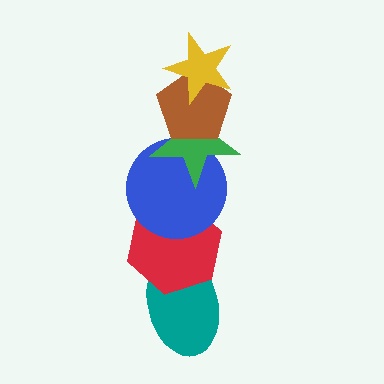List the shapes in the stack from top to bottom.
From top to bottom: the yellow star, the brown pentagon, the green star, the blue circle, the red hexagon, the teal ellipse.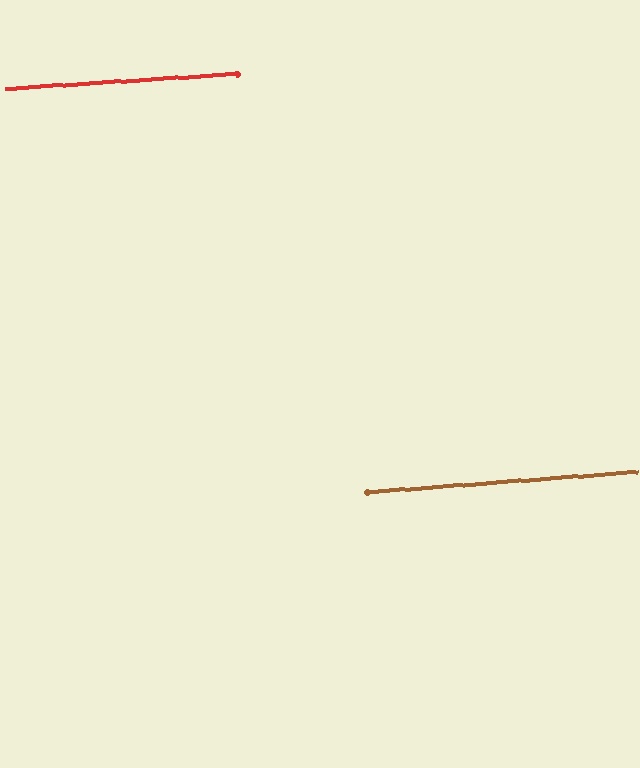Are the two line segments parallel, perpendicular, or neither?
Parallel — their directions differ by only 0.6°.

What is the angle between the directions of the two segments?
Approximately 1 degree.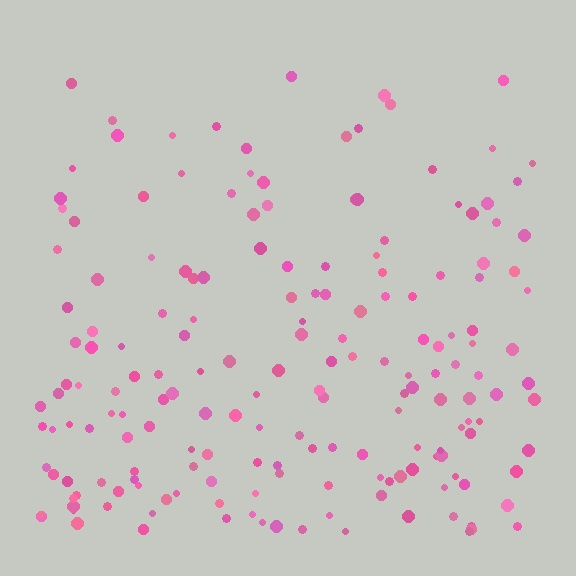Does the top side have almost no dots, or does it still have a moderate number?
Still a moderate number, just noticeably fewer than the bottom.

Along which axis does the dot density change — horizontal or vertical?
Vertical.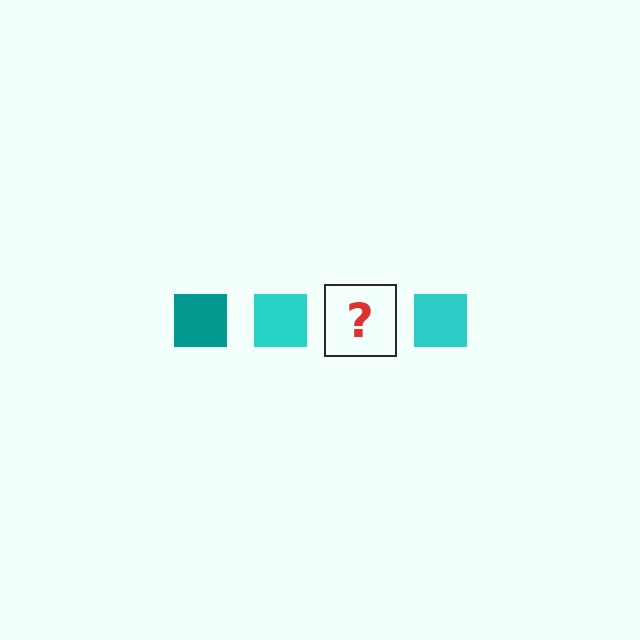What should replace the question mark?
The question mark should be replaced with a teal square.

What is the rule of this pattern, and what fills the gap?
The rule is that the pattern cycles through teal, cyan squares. The gap should be filled with a teal square.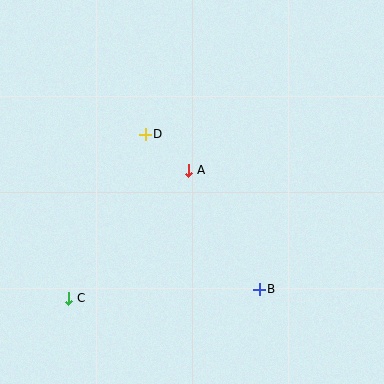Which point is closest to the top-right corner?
Point A is closest to the top-right corner.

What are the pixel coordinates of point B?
Point B is at (259, 289).